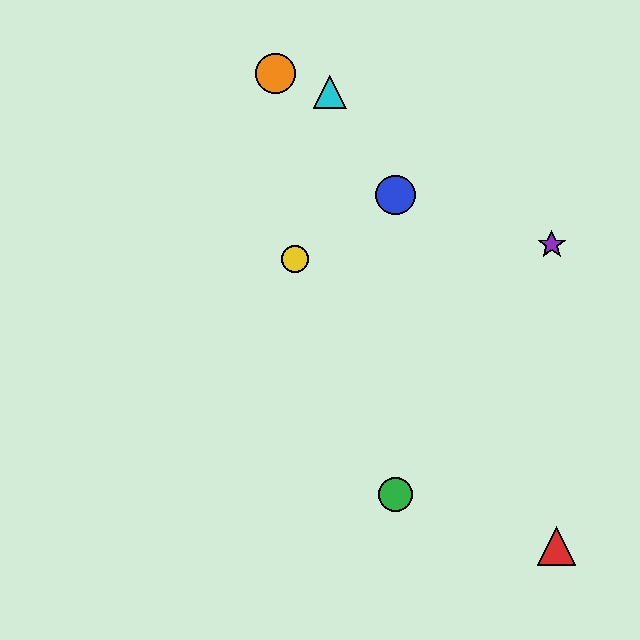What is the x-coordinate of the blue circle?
The blue circle is at x≈396.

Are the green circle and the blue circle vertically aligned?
Yes, both are at x≈396.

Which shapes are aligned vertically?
The blue circle, the green circle are aligned vertically.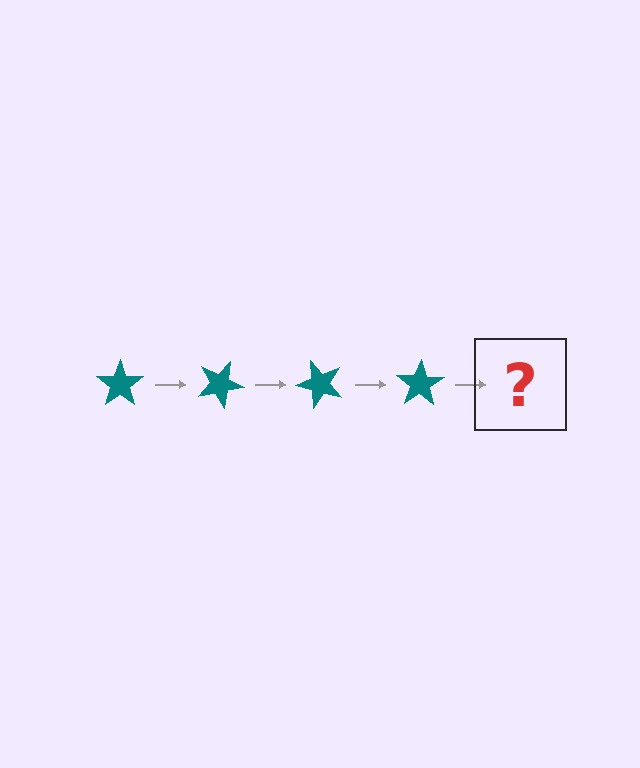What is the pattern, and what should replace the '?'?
The pattern is that the star rotates 25 degrees each step. The '?' should be a teal star rotated 100 degrees.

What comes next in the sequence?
The next element should be a teal star rotated 100 degrees.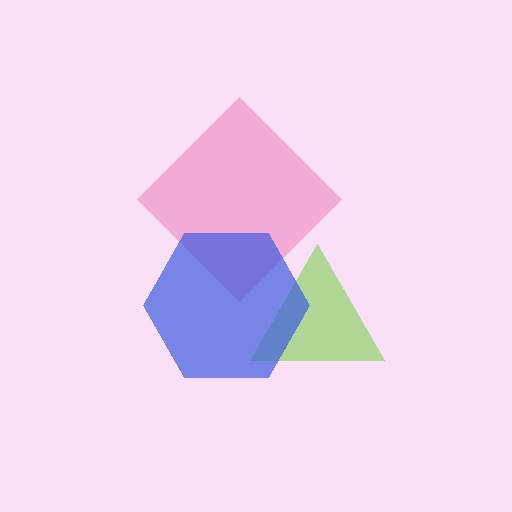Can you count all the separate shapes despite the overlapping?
Yes, there are 3 separate shapes.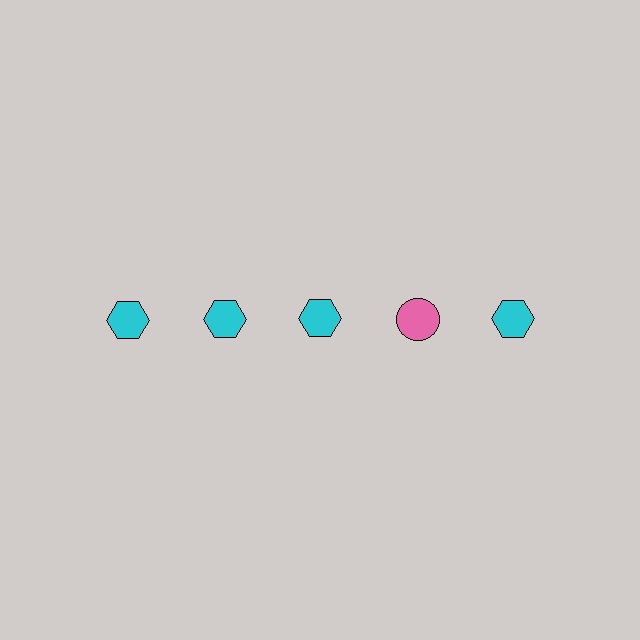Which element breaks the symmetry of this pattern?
The pink circle in the top row, second from right column breaks the symmetry. All other shapes are cyan hexagons.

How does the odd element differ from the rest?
It differs in both color (pink instead of cyan) and shape (circle instead of hexagon).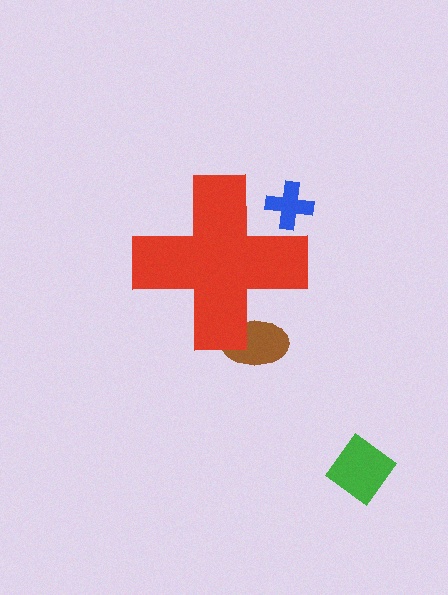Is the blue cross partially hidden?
Yes, the blue cross is partially hidden behind the red cross.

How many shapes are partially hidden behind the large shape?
2 shapes are partially hidden.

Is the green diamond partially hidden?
No, the green diamond is fully visible.